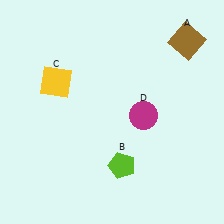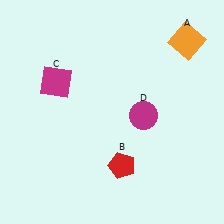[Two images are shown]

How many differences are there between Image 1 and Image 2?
There are 3 differences between the two images.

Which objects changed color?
A changed from brown to orange. B changed from lime to red. C changed from yellow to magenta.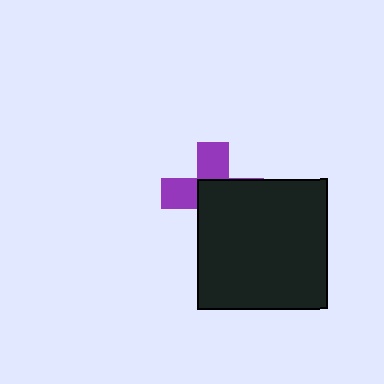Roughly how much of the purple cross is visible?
A small part of it is visible (roughly 44%).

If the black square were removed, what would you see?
You would see the complete purple cross.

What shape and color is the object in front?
The object in front is a black square.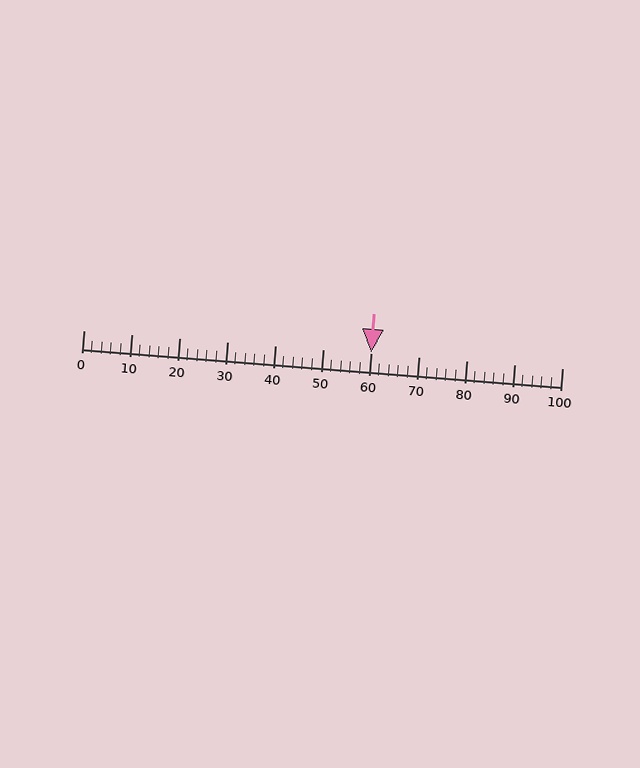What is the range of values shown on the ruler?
The ruler shows values from 0 to 100.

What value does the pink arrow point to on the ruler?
The pink arrow points to approximately 60.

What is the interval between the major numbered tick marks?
The major tick marks are spaced 10 units apart.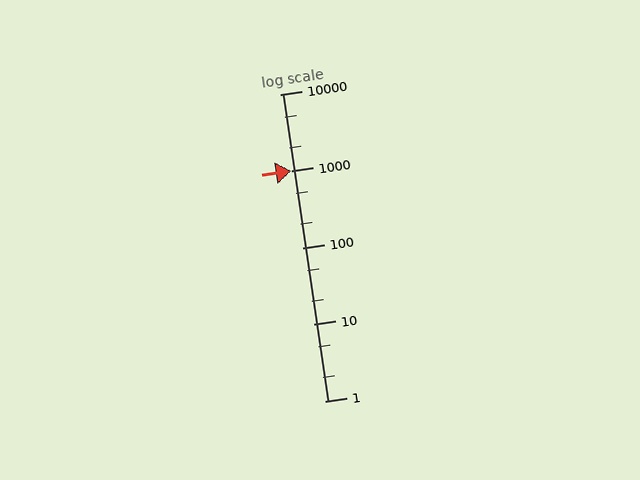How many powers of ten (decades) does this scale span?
The scale spans 4 decades, from 1 to 10000.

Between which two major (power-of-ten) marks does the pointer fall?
The pointer is between 1000 and 10000.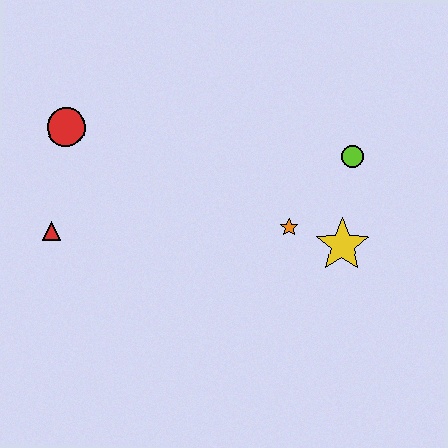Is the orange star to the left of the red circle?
No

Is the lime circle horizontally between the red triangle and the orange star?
No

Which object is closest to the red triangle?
The red circle is closest to the red triangle.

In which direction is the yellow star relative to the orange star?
The yellow star is to the right of the orange star.